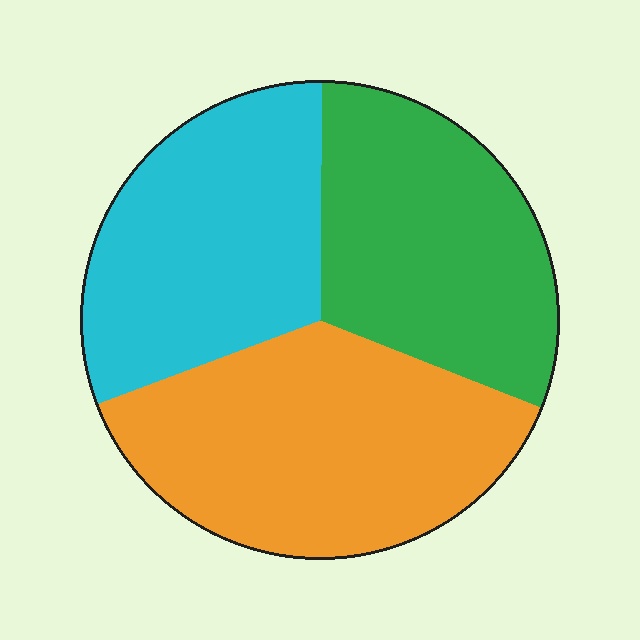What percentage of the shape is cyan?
Cyan takes up about one third (1/3) of the shape.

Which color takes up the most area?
Orange, at roughly 40%.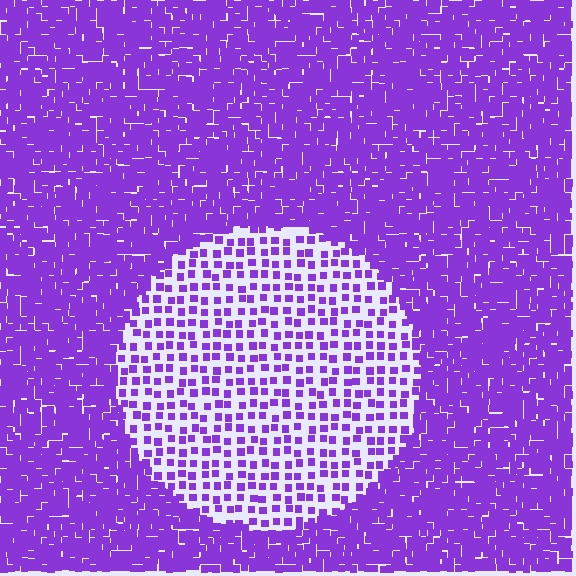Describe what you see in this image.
The image contains small purple elements arranged at two different densities. A circle-shaped region is visible where the elements are less densely packed than the surrounding area.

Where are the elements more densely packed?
The elements are more densely packed outside the circle boundary.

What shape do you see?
I see a circle.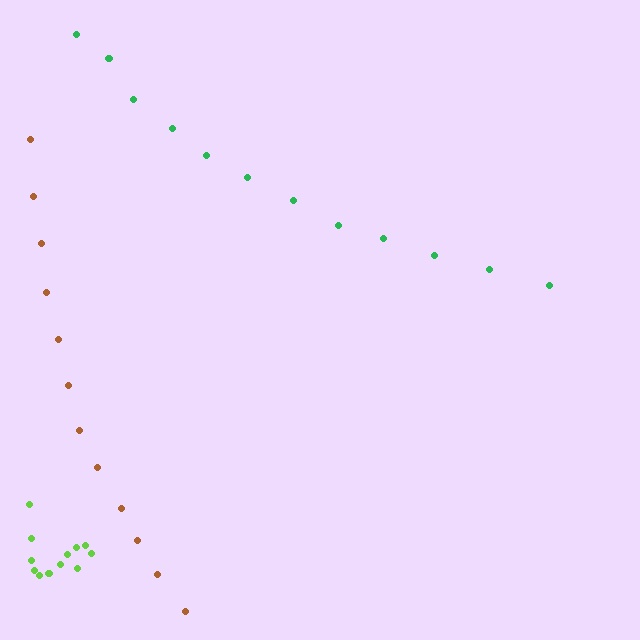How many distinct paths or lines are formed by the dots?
There are 3 distinct paths.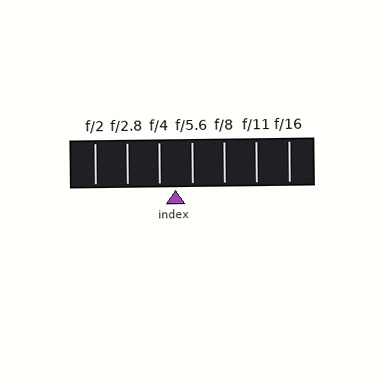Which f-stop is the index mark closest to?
The index mark is closest to f/4.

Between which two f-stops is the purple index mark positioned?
The index mark is between f/4 and f/5.6.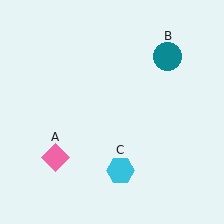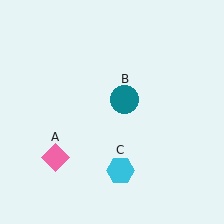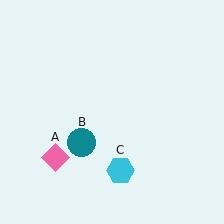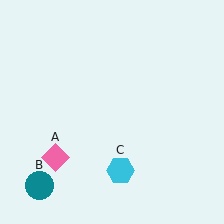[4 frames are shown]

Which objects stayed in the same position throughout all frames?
Pink diamond (object A) and cyan hexagon (object C) remained stationary.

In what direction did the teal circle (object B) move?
The teal circle (object B) moved down and to the left.